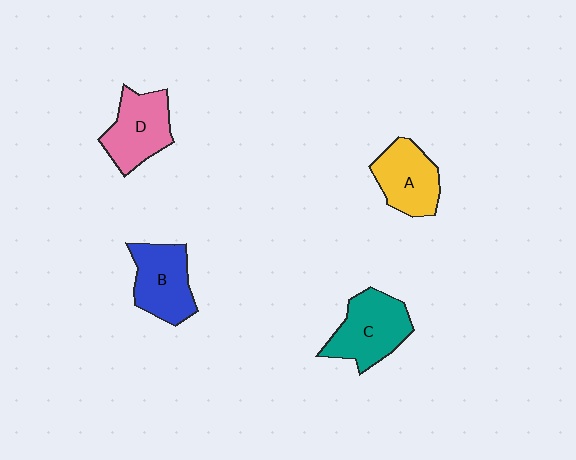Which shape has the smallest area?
Shape A (yellow).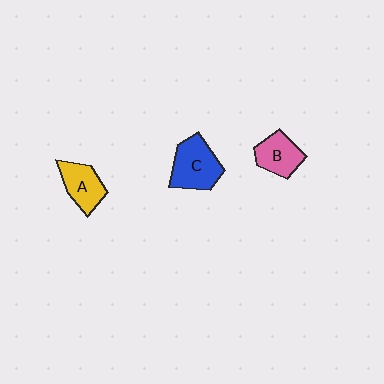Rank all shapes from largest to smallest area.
From largest to smallest: C (blue), A (yellow), B (pink).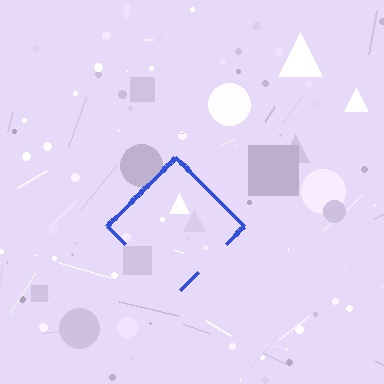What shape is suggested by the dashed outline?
The dashed outline suggests a diamond.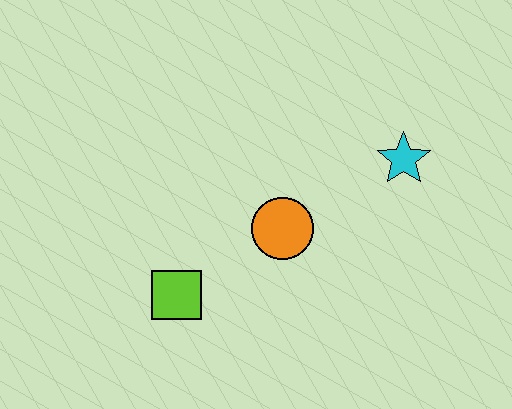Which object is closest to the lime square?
The orange circle is closest to the lime square.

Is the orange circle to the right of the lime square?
Yes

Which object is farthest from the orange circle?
The cyan star is farthest from the orange circle.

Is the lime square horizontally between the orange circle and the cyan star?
No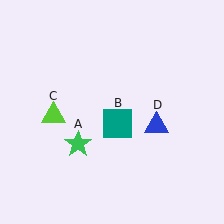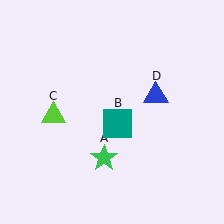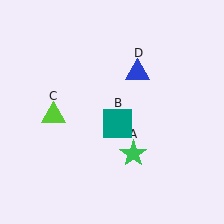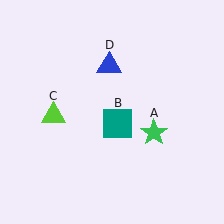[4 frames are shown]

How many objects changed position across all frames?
2 objects changed position: green star (object A), blue triangle (object D).